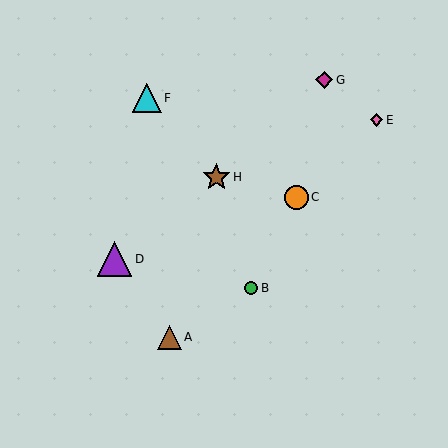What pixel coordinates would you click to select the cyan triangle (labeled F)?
Click at (147, 98) to select the cyan triangle F.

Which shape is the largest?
The purple triangle (labeled D) is the largest.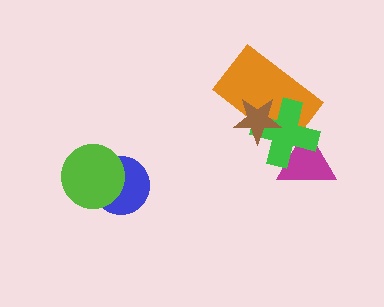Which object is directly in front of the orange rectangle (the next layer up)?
The green cross is directly in front of the orange rectangle.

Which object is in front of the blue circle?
The lime circle is in front of the blue circle.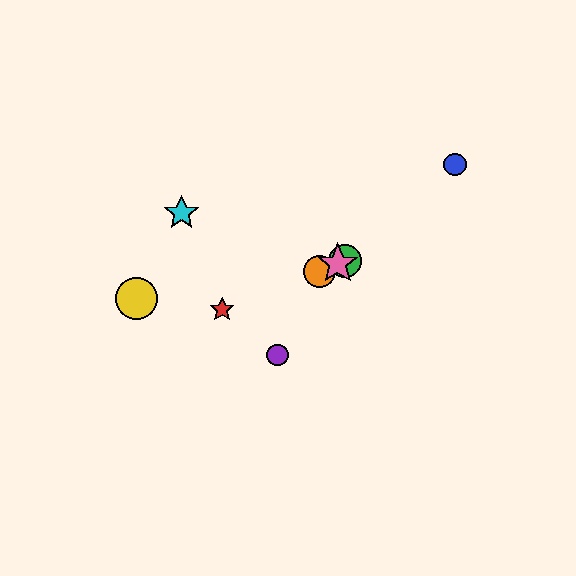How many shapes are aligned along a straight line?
4 shapes (the red star, the green circle, the orange circle, the pink star) are aligned along a straight line.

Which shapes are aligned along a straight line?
The red star, the green circle, the orange circle, the pink star are aligned along a straight line.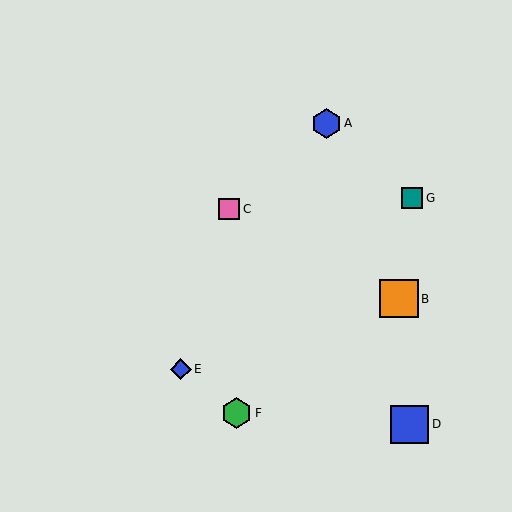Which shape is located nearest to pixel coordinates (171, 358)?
The blue diamond (labeled E) at (181, 369) is nearest to that location.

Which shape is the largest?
The orange square (labeled B) is the largest.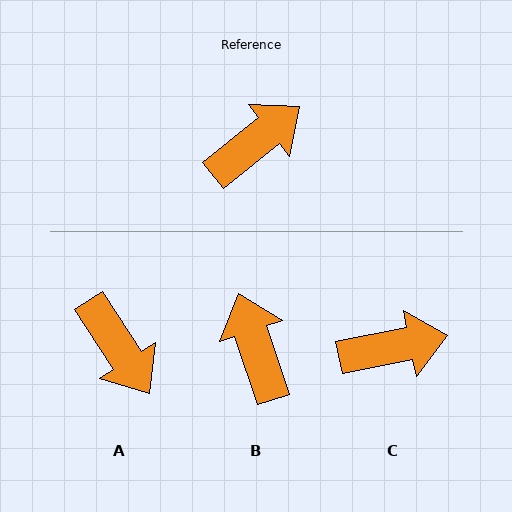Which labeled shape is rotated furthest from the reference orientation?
A, about 95 degrees away.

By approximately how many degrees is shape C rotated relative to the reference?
Approximately 27 degrees clockwise.